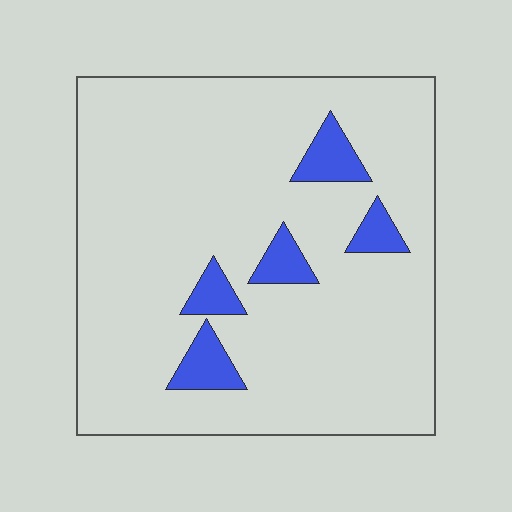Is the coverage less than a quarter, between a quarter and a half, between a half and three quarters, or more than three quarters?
Less than a quarter.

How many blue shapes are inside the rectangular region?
5.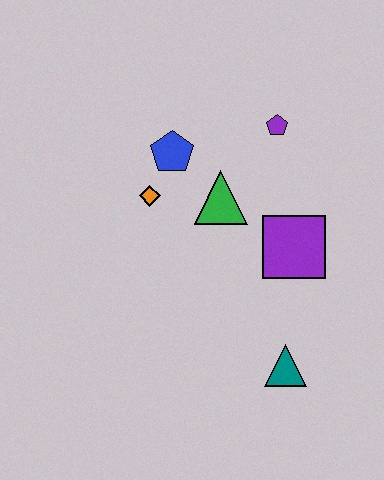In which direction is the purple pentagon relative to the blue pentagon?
The purple pentagon is to the right of the blue pentagon.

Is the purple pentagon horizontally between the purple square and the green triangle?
Yes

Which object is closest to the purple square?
The green triangle is closest to the purple square.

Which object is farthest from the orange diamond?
The teal triangle is farthest from the orange diamond.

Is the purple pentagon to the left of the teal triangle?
Yes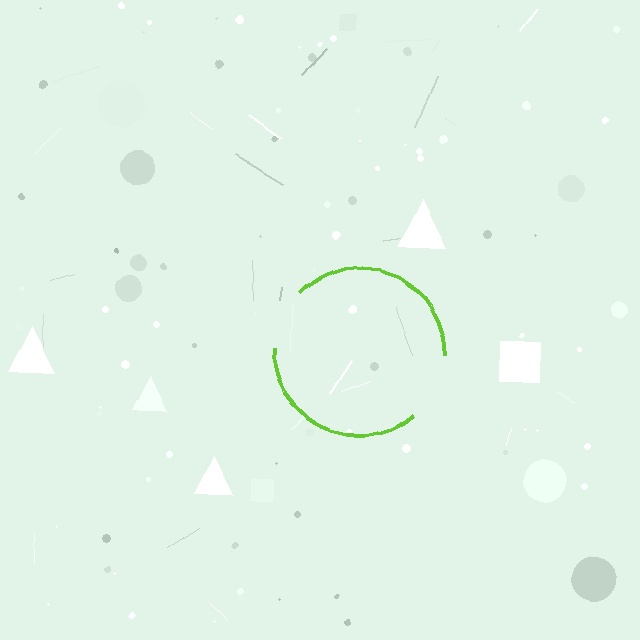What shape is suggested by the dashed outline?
The dashed outline suggests a circle.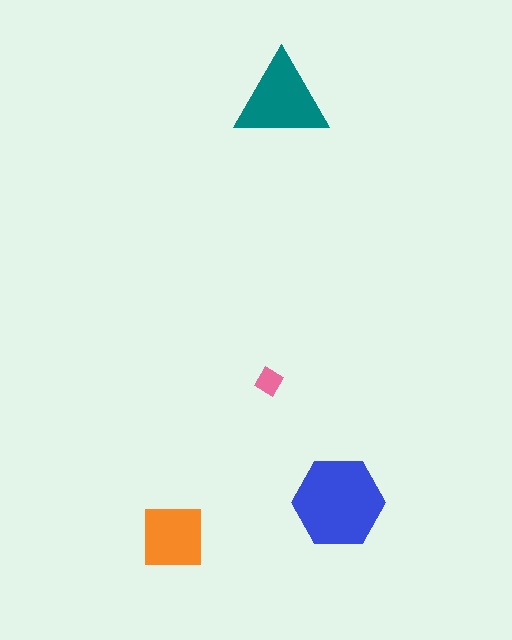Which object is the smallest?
The pink diamond.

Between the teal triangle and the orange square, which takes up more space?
The teal triangle.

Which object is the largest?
The blue hexagon.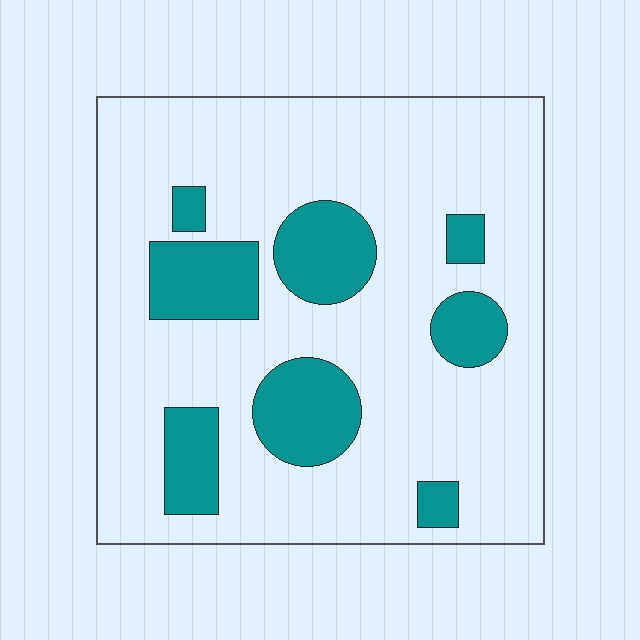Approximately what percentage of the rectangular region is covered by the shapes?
Approximately 20%.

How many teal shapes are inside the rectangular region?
8.